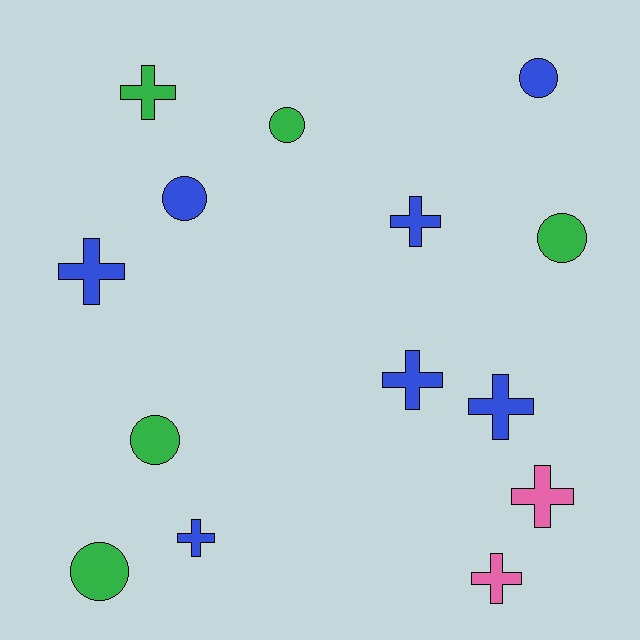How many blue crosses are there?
There are 5 blue crosses.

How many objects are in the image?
There are 14 objects.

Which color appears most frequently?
Blue, with 7 objects.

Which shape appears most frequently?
Cross, with 8 objects.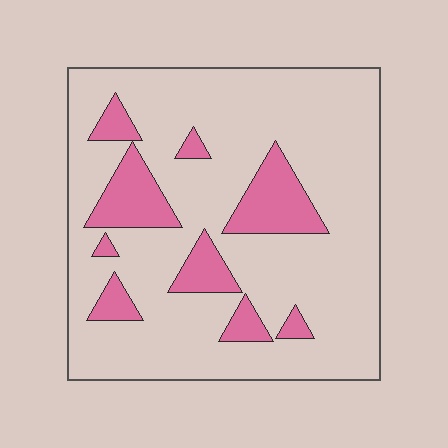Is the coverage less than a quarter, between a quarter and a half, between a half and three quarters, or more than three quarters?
Less than a quarter.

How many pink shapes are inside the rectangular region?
9.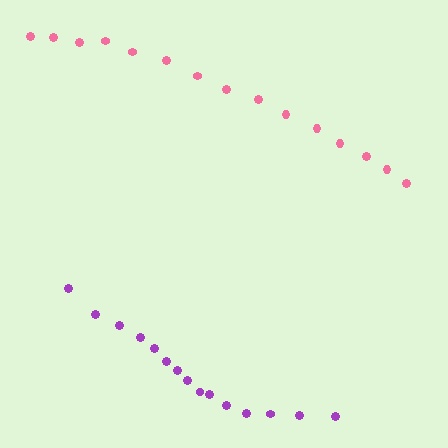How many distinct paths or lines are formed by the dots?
There are 2 distinct paths.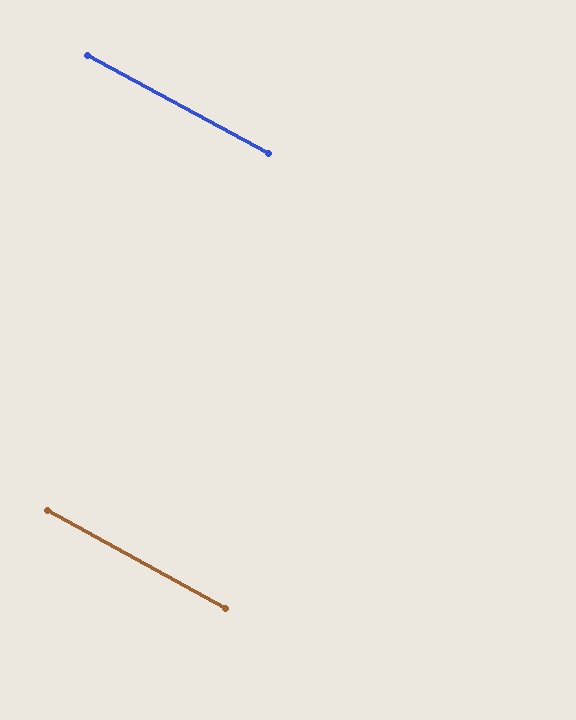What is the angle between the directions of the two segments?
Approximately 0 degrees.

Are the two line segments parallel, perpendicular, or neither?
Parallel — their directions differ by only 0.2°.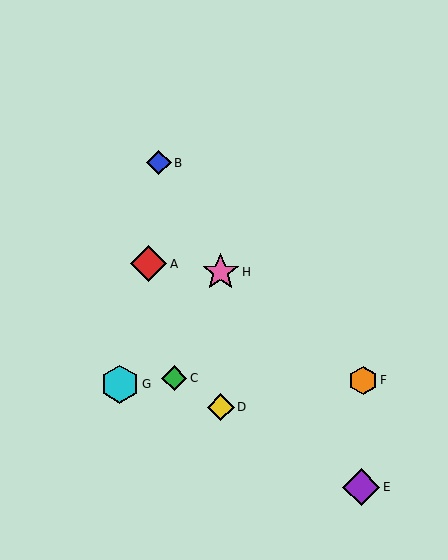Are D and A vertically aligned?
No, D is at x≈221 and A is at x≈149.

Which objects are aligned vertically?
Objects D, H are aligned vertically.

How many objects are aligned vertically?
2 objects (D, H) are aligned vertically.